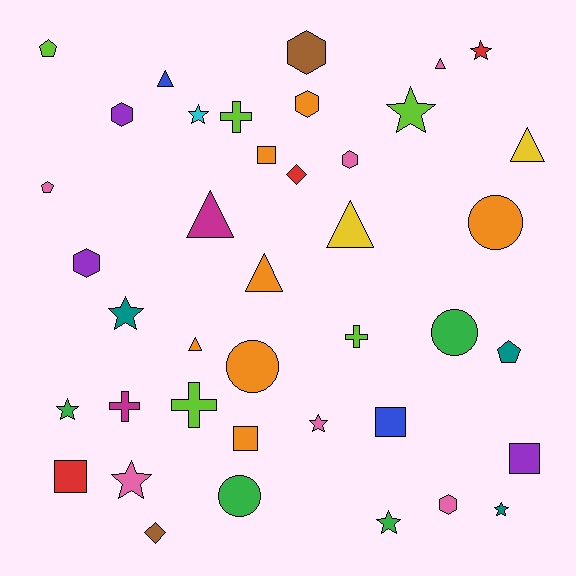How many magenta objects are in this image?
There are 2 magenta objects.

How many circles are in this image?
There are 4 circles.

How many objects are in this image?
There are 40 objects.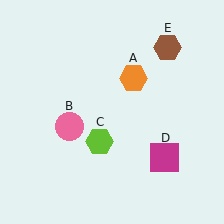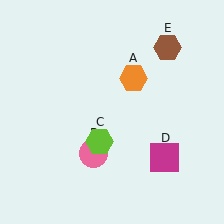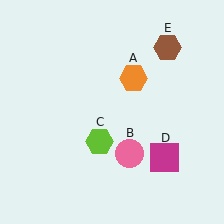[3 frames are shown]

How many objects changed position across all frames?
1 object changed position: pink circle (object B).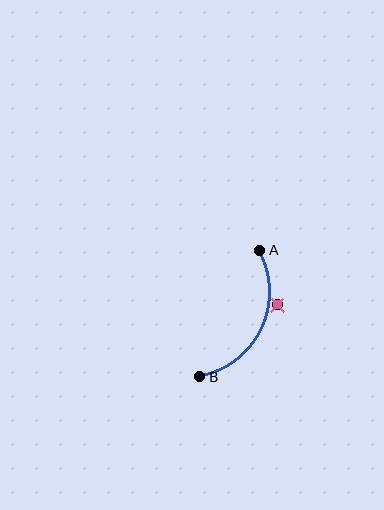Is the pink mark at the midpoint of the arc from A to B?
No — the pink mark does not lie on the arc at all. It sits slightly outside the curve.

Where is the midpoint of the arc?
The arc midpoint is the point on the curve farthest from the straight line joining A and B. It sits to the right of that line.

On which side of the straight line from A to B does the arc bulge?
The arc bulges to the right of the straight line connecting A and B.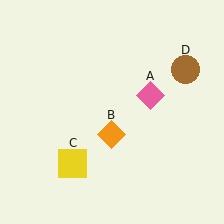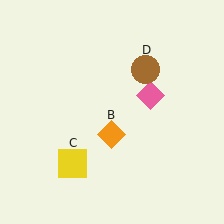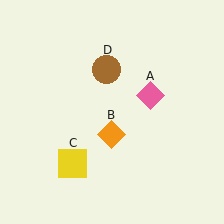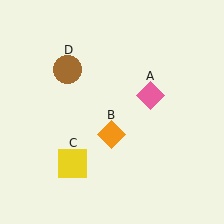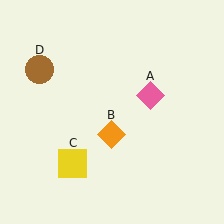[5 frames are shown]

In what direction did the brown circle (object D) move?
The brown circle (object D) moved left.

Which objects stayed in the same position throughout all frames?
Pink diamond (object A) and orange diamond (object B) and yellow square (object C) remained stationary.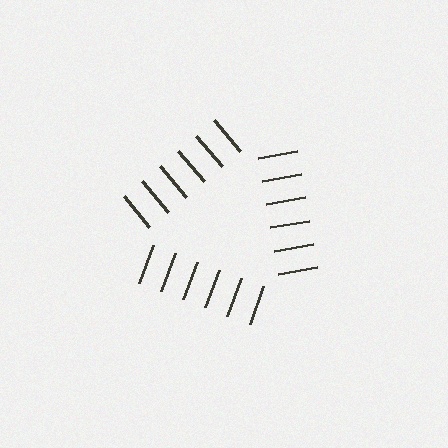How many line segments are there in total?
18 — 6 along each of the 3 edges.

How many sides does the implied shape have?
3 sides — the line-ends trace a triangle.